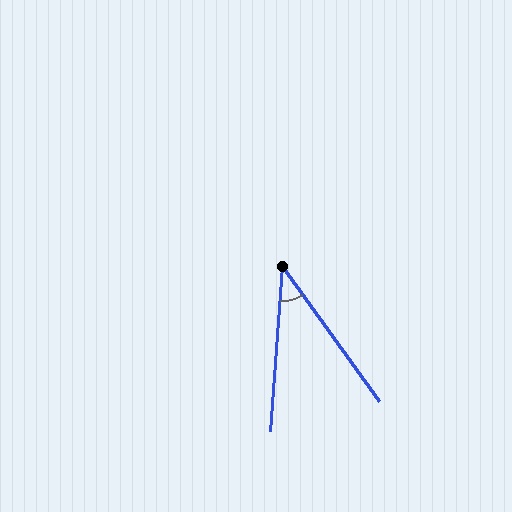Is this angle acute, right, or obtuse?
It is acute.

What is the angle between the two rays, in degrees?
Approximately 40 degrees.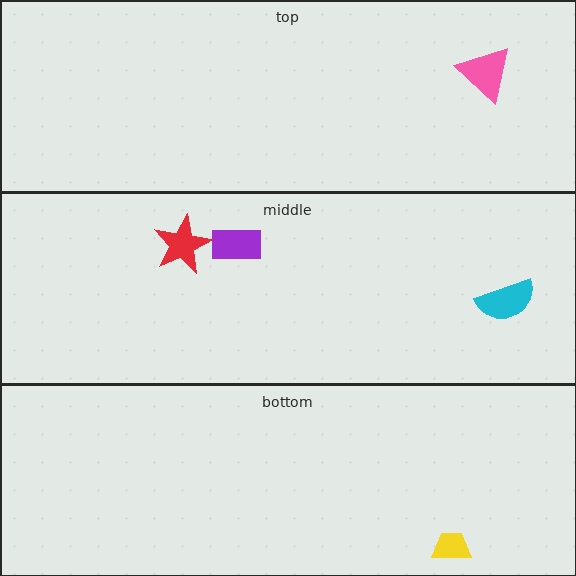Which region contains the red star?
The middle region.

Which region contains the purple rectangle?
The middle region.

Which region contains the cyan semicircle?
The middle region.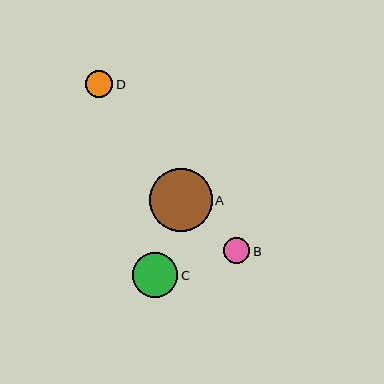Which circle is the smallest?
Circle B is the smallest with a size of approximately 26 pixels.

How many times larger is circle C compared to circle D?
Circle C is approximately 1.7 times the size of circle D.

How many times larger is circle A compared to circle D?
Circle A is approximately 2.3 times the size of circle D.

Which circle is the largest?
Circle A is the largest with a size of approximately 63 pixels.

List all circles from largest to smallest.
From largest to smallest: A, C, D, B.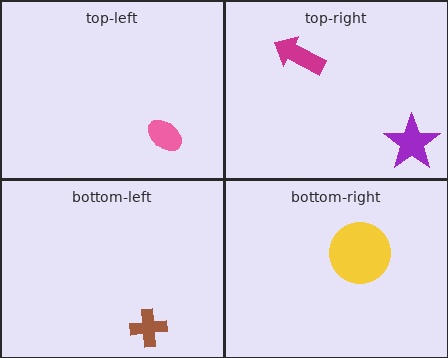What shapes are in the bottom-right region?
The yellow circle.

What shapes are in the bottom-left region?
The brown cross.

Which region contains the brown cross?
The bottom-left region.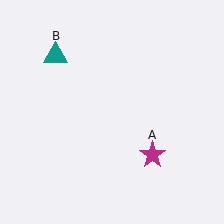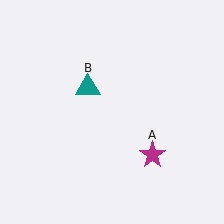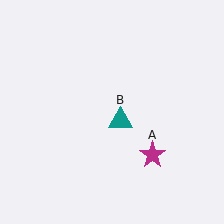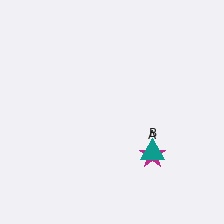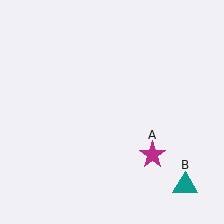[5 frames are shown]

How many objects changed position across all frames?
1 object changed position: teal triangle (object B).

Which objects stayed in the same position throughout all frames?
Magenta star (object A) remained stationary.